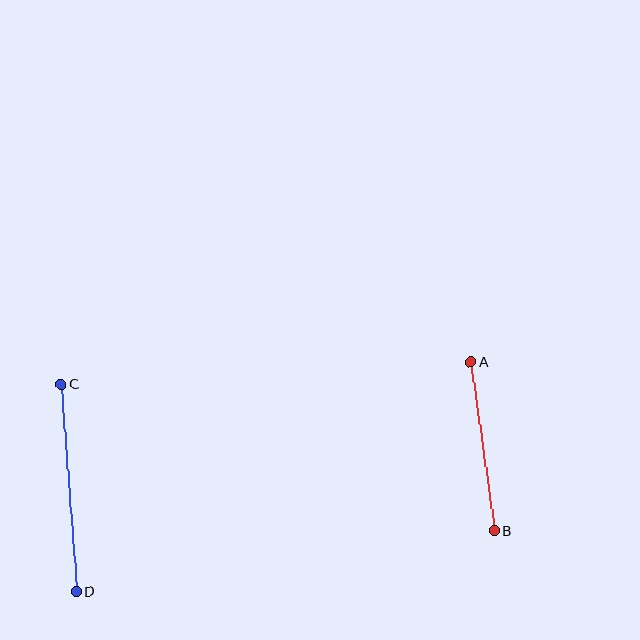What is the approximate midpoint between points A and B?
The midpoint is at approximately (482, 446) pixels.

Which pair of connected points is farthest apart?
Points C and D are farthest apart.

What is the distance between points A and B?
The distance is approximately 170 pixels.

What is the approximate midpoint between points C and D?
The midpoint is at approximately (69, 488) pixels.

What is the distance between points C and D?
The distance is approximately 208 pixels.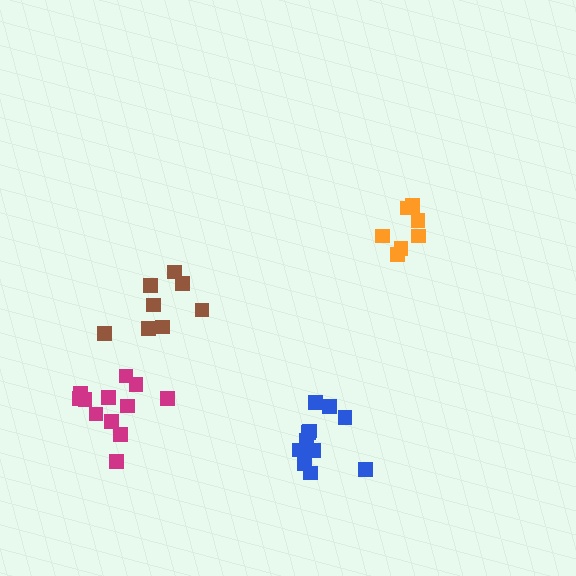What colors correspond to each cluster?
The clusters are colored: orange, blue, brown, magenta.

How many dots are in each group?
Group 1: 7 dots, Group 2: 12 dots, Group 3: 8 dots, Group 4: 12 dots (39 total).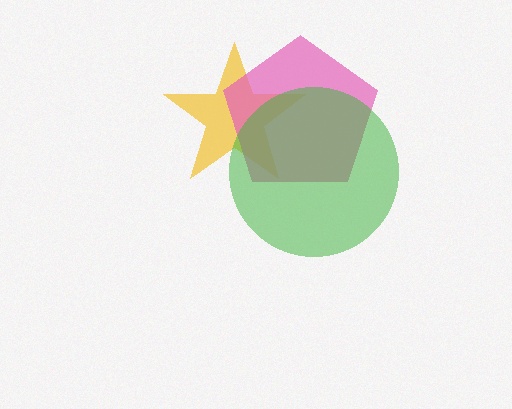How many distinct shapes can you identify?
There are 3 distinct shapes: a yellow star, a pink pentagon, a green circle.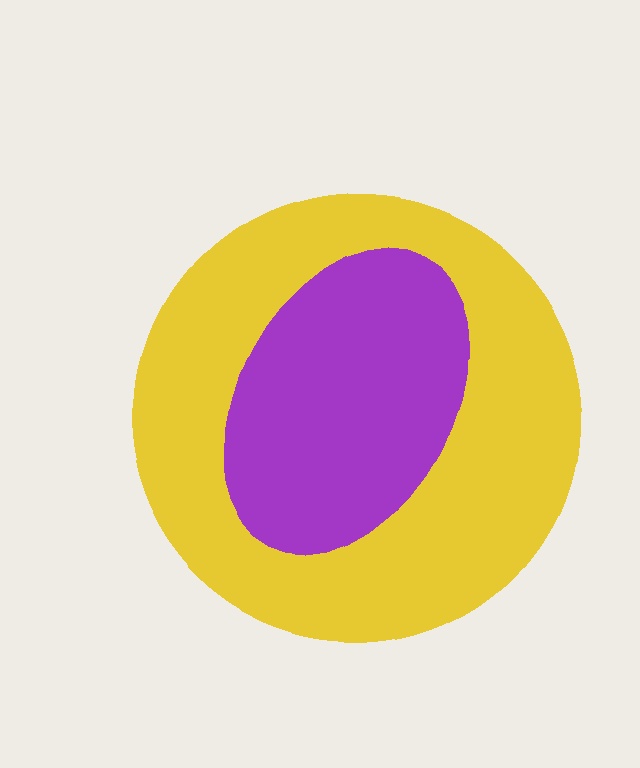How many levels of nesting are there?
2.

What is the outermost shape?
The yellow circle.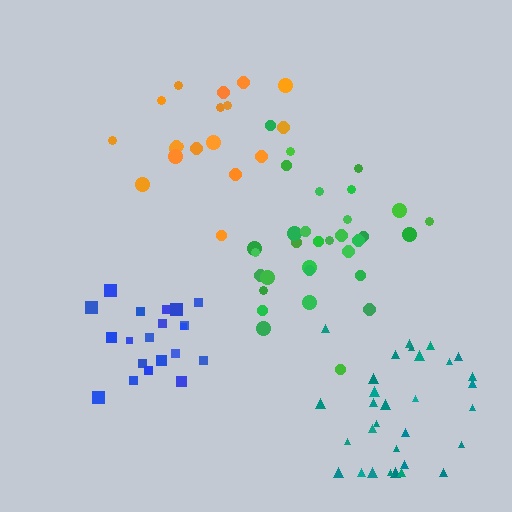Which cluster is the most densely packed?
Blue.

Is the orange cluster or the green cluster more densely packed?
Green.